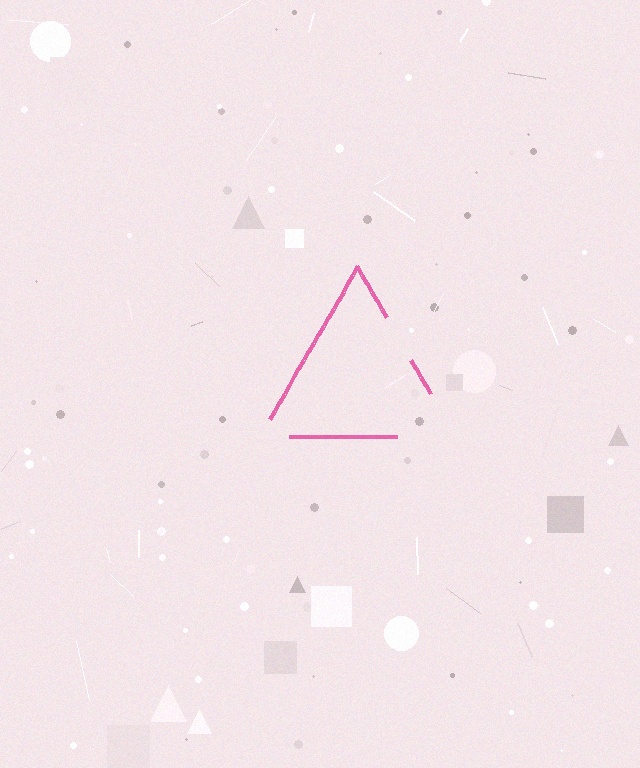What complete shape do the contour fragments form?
The contour fragments form a triangle.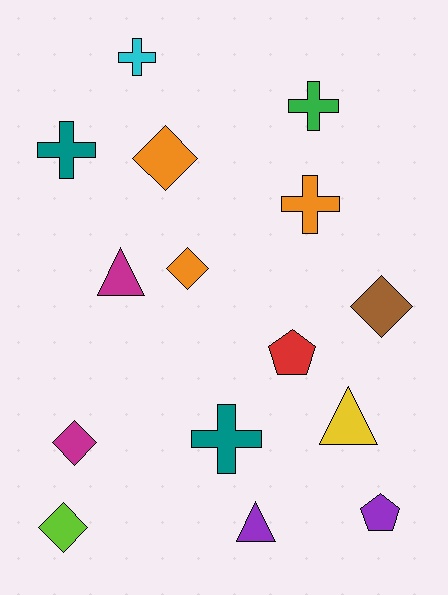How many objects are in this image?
There are 15 objects.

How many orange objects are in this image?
There are 3 orange objects.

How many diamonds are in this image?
There are 5 diamonds.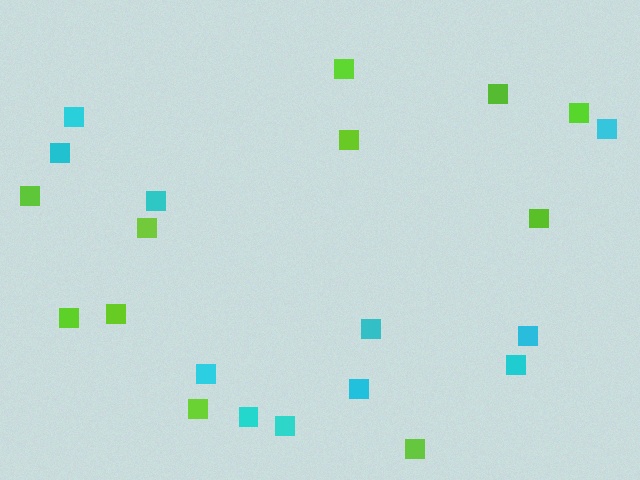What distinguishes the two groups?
There are 2 groups: one group of lime squares (11) and one group of cyan squares (11).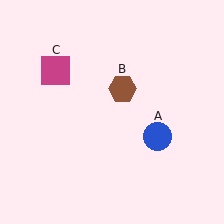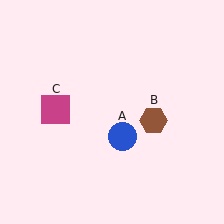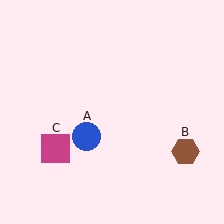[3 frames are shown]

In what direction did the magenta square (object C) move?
The magenta square (object C) moved down.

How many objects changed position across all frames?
3 objects changed position: blue circle (object A), brown hexagon (object B), magenta square (object C).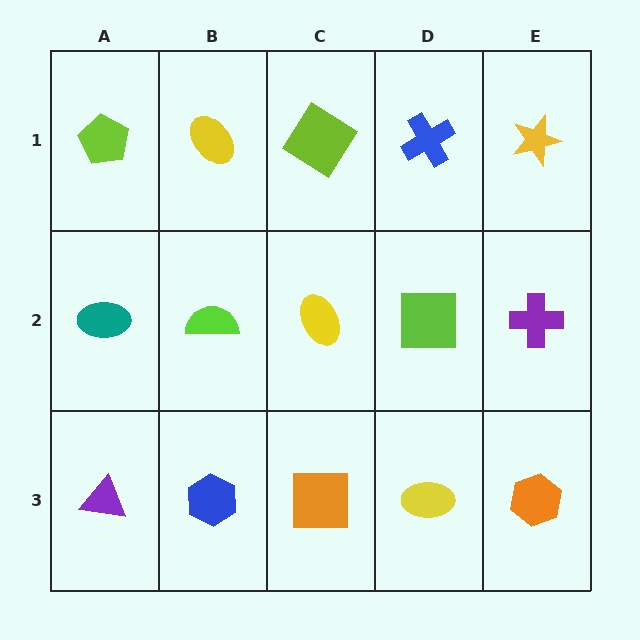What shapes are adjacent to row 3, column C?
A yellow ellipse (row 2, column C), a blue hexagon (row 3, column B), a yellow ellipse (row 3, column D).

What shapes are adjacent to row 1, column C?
A yellow ellipse (row 2, column C), a yellow ellipse (row 1, column B), a blue cross (row 1, column D).